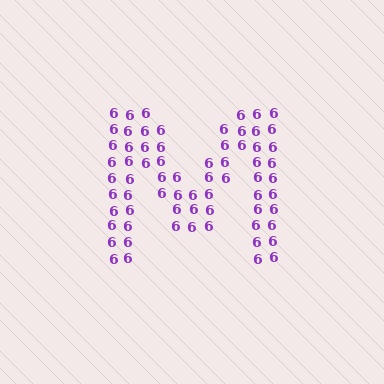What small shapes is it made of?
It is made of small digit 6's.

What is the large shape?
The large shape is the letter M.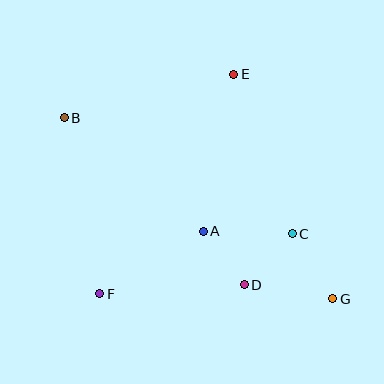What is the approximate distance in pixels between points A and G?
The distance between A and G is approximately 146 pixels.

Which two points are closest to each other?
Points A and D are closest to each other.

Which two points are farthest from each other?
Points B and G are farthest from each other.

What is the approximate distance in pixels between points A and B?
The distance between A and B is approximately 180 pixels.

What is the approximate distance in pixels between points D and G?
The distance between D and G is approximately 90 pixels.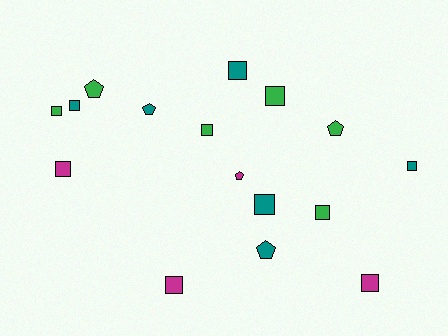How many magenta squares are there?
There are 3 magenta squares.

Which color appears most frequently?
Teal, with 6 objects.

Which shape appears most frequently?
Square, with 11 objects.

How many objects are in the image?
There are 16 objects.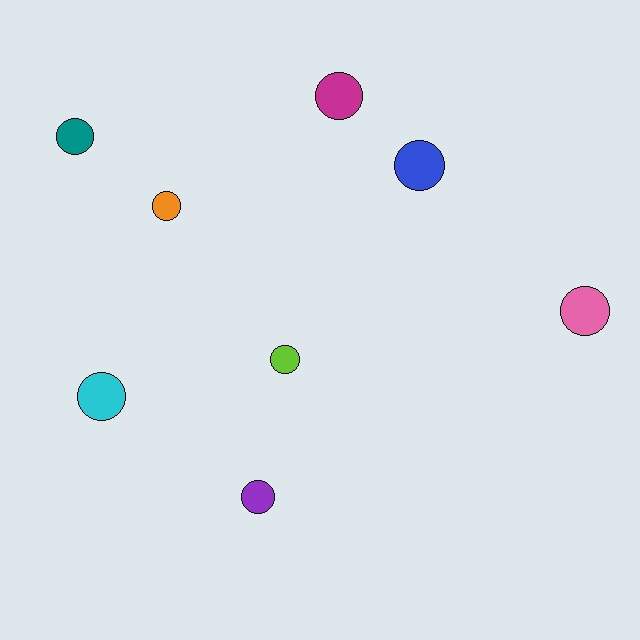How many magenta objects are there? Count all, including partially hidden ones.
There is 1 magenta object.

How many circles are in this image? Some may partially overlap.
There are 8 circles.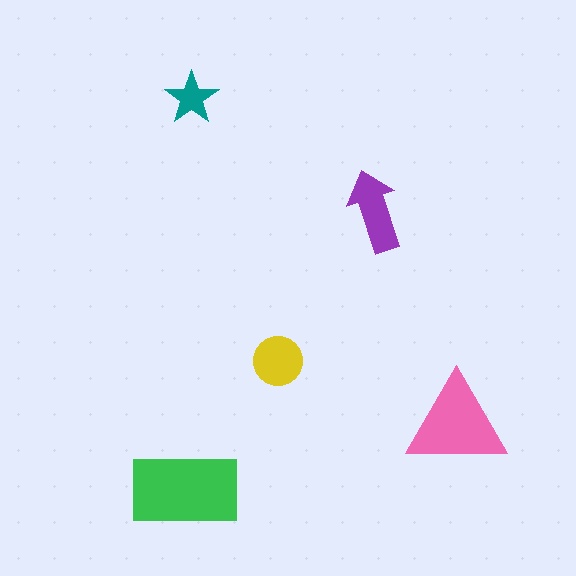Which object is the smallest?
The teal star.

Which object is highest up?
The teal star is topmost.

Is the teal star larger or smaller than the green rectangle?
Smaller.